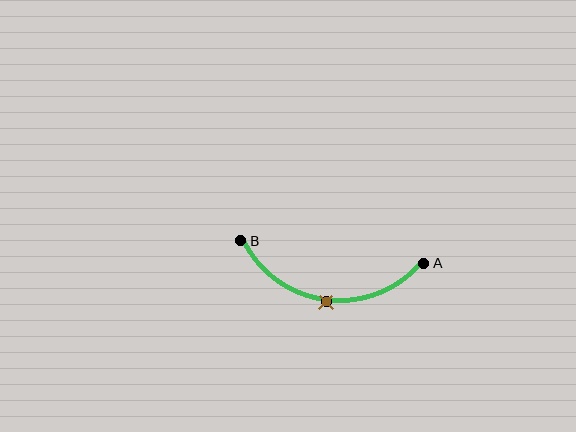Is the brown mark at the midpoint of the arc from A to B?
Yes. The brown mark lies on the arc at equal arc-length from both A and B — it is the arc midpoint.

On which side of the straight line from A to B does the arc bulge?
The arc bulges below the straight line connecting A and B.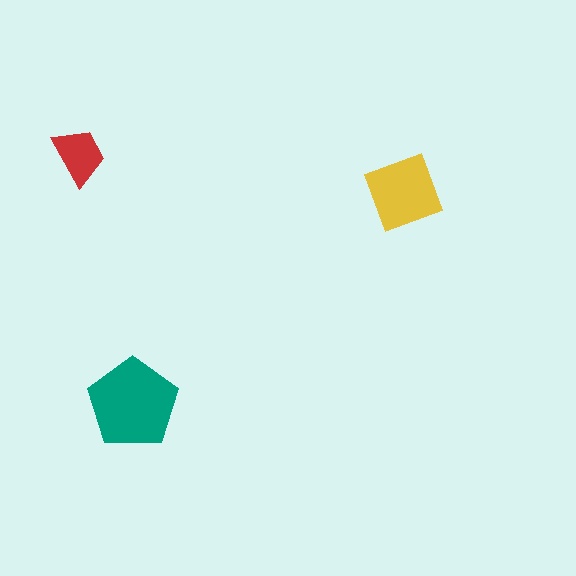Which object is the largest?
The teal pentagon.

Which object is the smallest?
The red trapezoid.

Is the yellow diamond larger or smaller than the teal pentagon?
Smaller.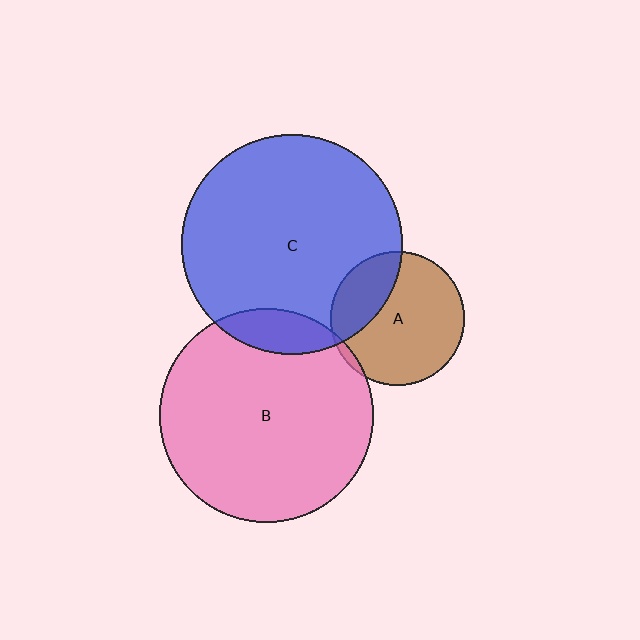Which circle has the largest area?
Circle C (blue).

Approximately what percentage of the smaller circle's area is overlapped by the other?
Approximately 5%.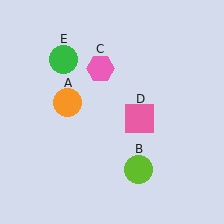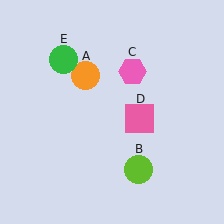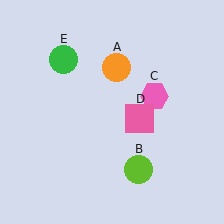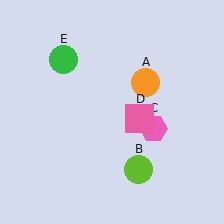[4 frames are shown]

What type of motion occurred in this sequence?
The orange circle (object A), pink hexagon (object C) rotated clockwise around the center of the scene.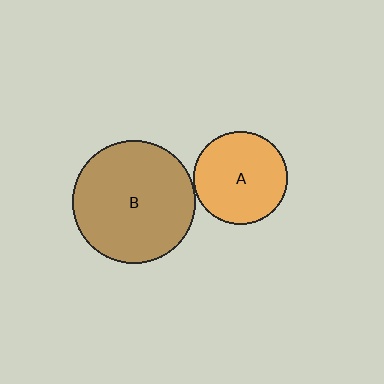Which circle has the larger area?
Circle B (brown).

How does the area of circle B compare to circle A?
Approximately 1.7 times.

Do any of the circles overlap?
No, none of the circles overlap.